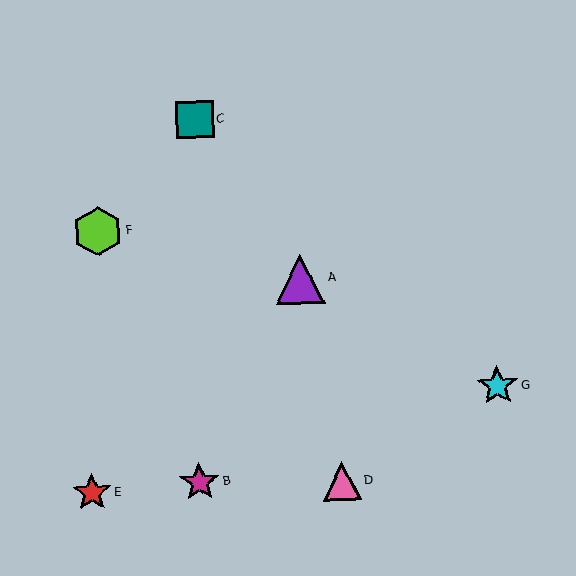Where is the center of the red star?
The center of the red star is at (92, 492).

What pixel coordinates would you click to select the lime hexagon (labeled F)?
Click at (98, 231) to select the lime hexagon F.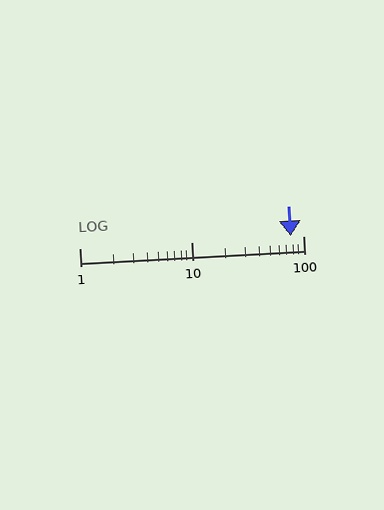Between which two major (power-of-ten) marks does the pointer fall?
The pointer is between 10 and 100.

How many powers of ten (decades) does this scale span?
The scale spans 2 decades, from 1 to 100.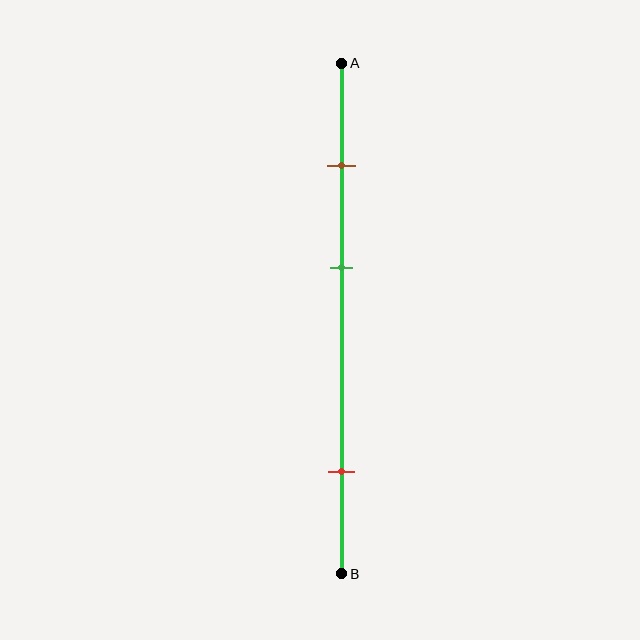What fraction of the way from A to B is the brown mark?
The brown mark is approximately 20% (0.2) of the way from A to B.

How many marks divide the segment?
There are 3 marks dividing the segment.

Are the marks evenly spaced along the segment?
No, the marks are not evenly spaced.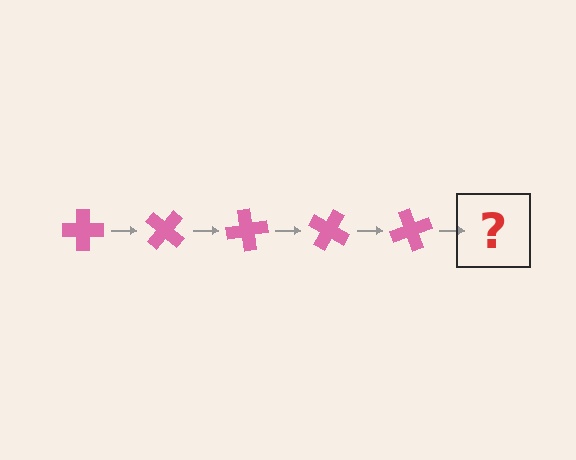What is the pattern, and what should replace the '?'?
The pattern is that the cross rotates 40 degrees each step. The '?' should be a pink cross rotated 200 degrees.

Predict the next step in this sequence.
The next step is a pink cross rotated 200 degrees.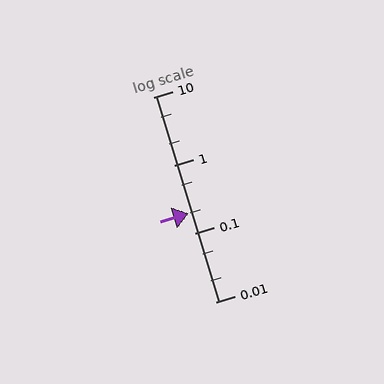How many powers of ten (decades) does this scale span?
The scale spans 3 decades, from 0.01 to 10.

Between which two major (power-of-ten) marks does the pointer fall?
The pointer is between 0.1 and 1.